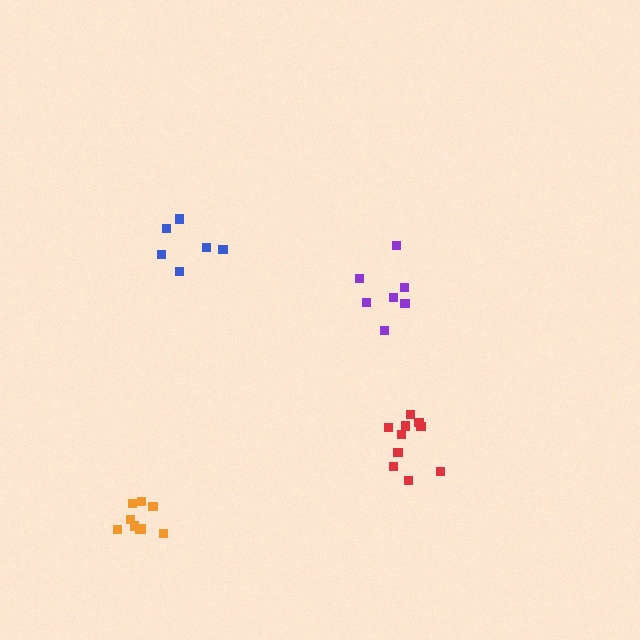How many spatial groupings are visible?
There are 4 spatial groupings.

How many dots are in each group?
Group 1: 9 dots, Group 2: 10 dots, Group 3: 6 dots, Group 4: 7 dots (32 total).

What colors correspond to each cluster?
The clusters are colored: orange, red, blue, purple.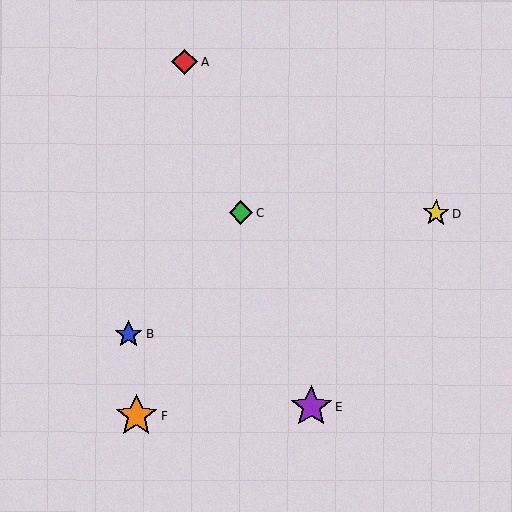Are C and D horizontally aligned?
Yes, both are at y≈213.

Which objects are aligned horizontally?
Objects C, D are aligned horizontally.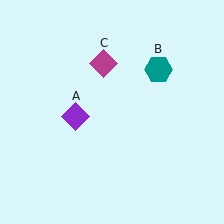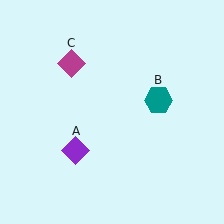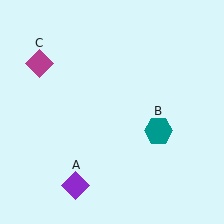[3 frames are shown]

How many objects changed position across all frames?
3 objects changed position: purple diamond (object A), teal hexagon (object B), magenta diamond (object C).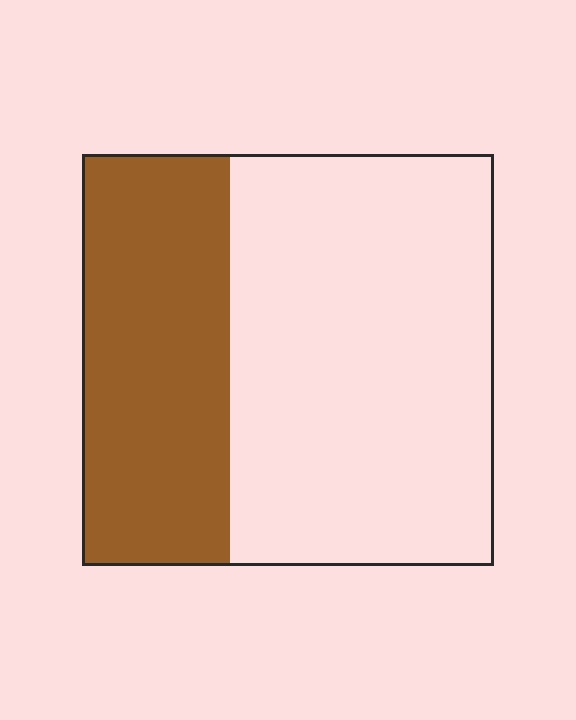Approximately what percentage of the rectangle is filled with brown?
Approximately 35%.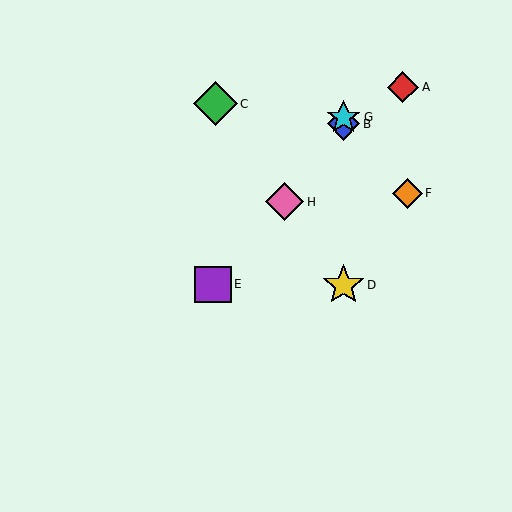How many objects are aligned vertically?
3 objects (B, D, G) are aligned vertically.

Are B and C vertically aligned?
No, B is at x≈343 and C is at x≈216.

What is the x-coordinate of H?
Object H is at x≈284.